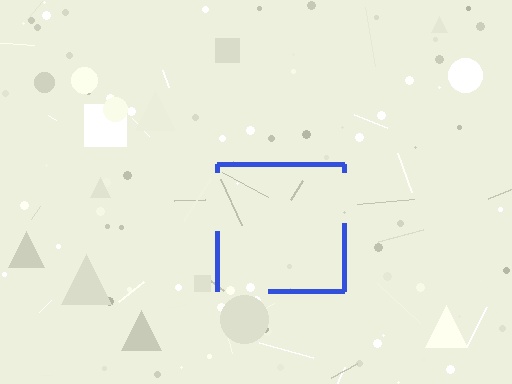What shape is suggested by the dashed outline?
The dashed outline suggests a square.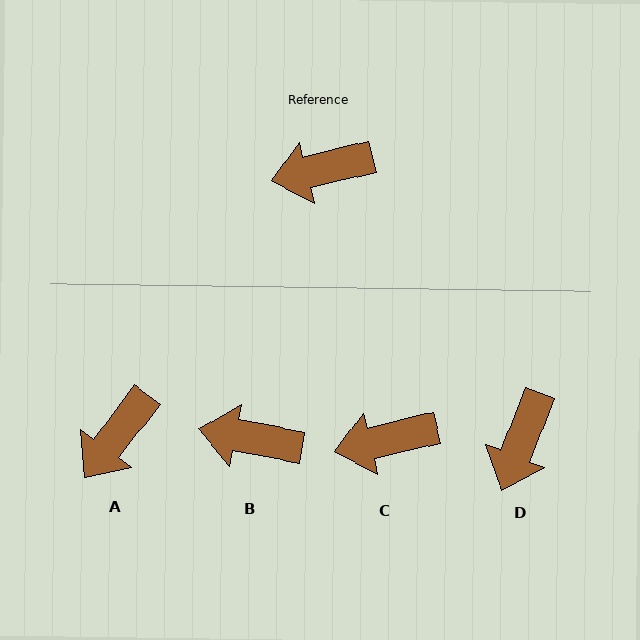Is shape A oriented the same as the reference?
No, it is off by about 40 degrees.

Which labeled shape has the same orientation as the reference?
C.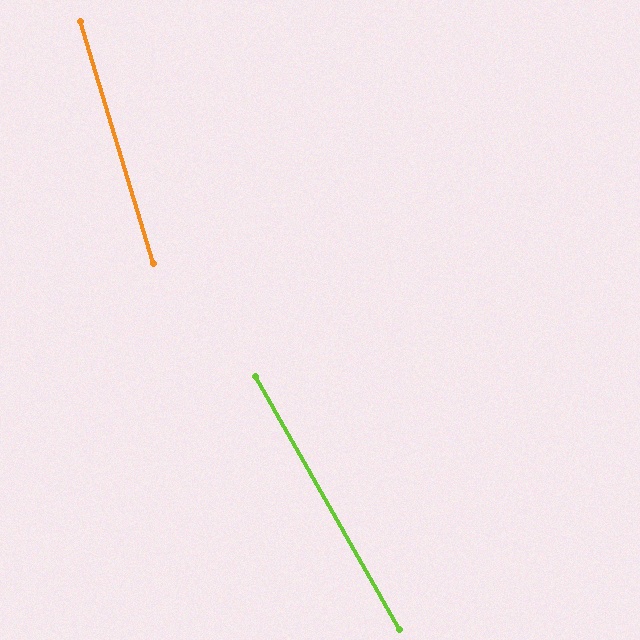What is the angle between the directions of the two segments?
Approximately 13 degrees.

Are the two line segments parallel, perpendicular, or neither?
Neither parallel nor perpendicular — they differ by about 13°.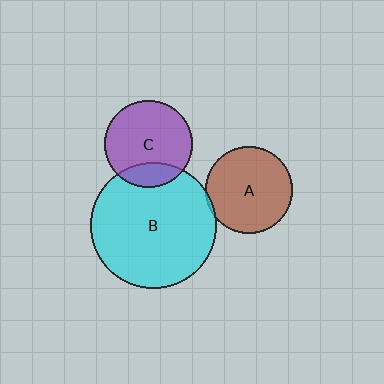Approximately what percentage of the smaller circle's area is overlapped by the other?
Approximately 5%.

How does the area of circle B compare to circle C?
Approximately 2.1 times.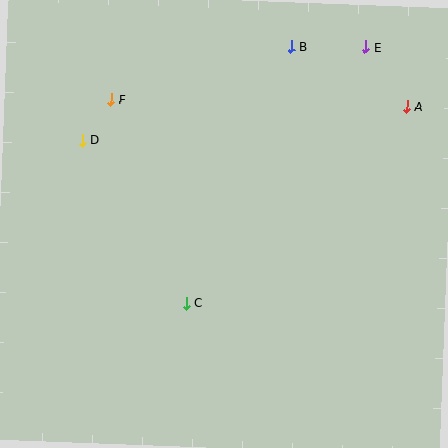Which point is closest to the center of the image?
Point C at (186, 303) is closest to the center.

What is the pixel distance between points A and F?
The distance between A and F is 296 pixels.